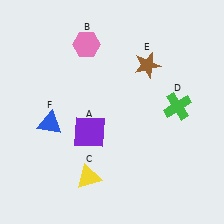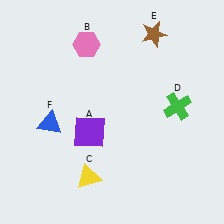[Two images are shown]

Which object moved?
The brown star (E) moved up.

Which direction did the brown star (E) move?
The brown star (E) moved up.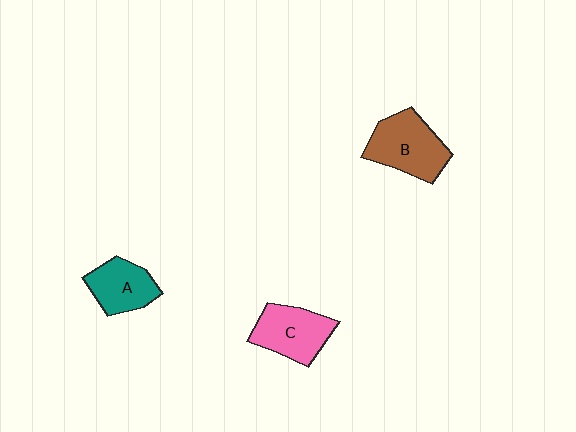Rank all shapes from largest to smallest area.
From largest to smallest: B (brown), C (pink), A (teal).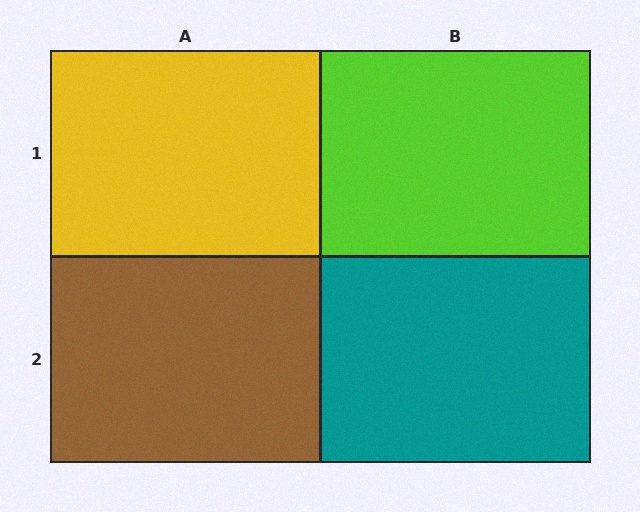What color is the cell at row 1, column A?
Yellow.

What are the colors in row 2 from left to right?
Brown, teal.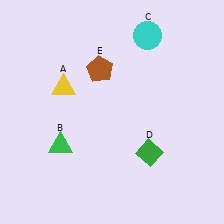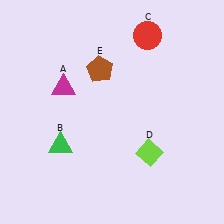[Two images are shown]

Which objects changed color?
A changed from yellow to magenta. C changed from cyan to red. D changed from green to lime.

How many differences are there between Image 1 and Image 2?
There are 3 differences between the two images.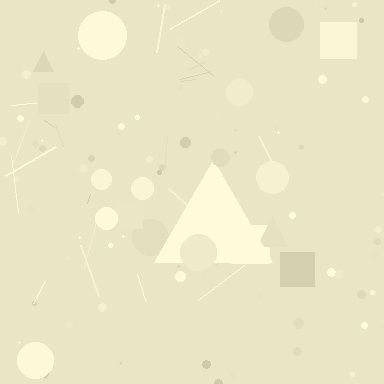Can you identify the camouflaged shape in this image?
The camouflaged shape is a triangle.